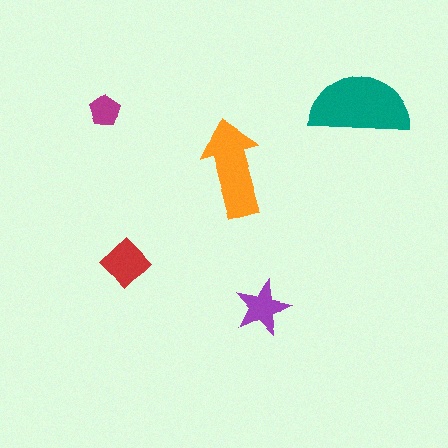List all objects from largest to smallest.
The teal semicircle, the orange arrow, the red diamond, the purple star, the magenta pentagon.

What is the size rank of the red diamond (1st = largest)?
3rd.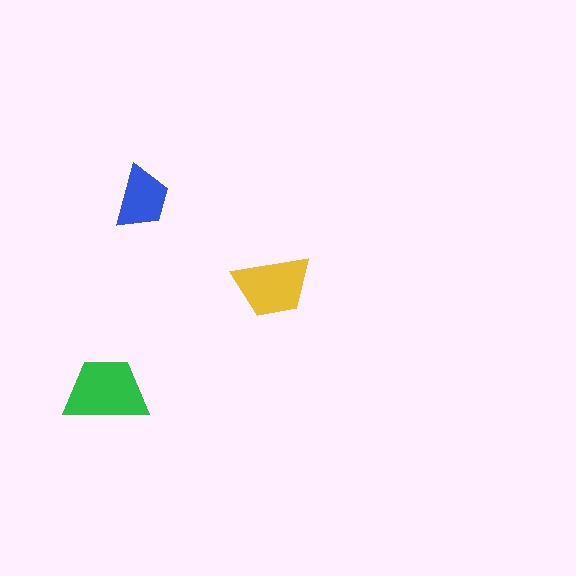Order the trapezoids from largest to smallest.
the green one, the yellow one, the blue one.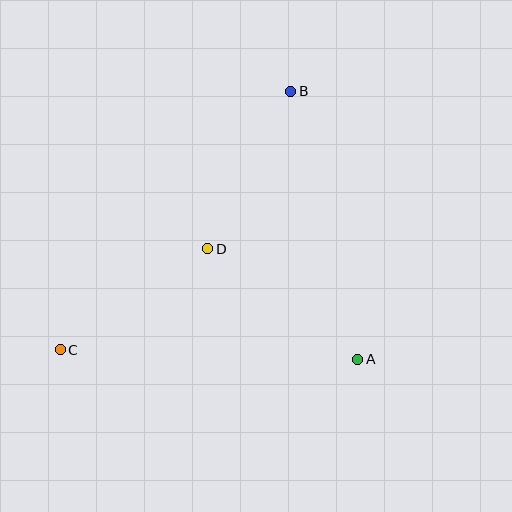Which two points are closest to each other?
Points B and D are closest to each other.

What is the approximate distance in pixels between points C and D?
The distance between C and D is approximately 179 pixels.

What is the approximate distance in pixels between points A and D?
The distance between A and D is approximately 186 pixels.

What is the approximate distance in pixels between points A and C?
The distance between A and C is approximately 297 pixels.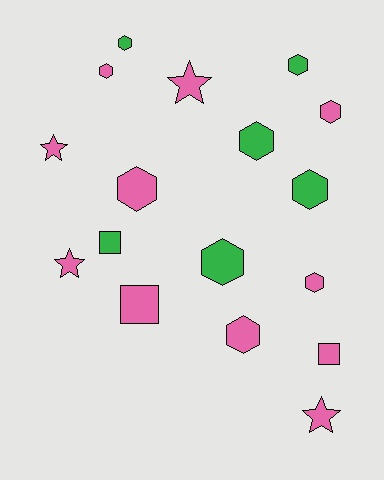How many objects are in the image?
There are 17 objects.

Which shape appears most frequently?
Hexagon, with 10 objects.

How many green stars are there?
There are no green stars.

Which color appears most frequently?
Pink, with 11 objects.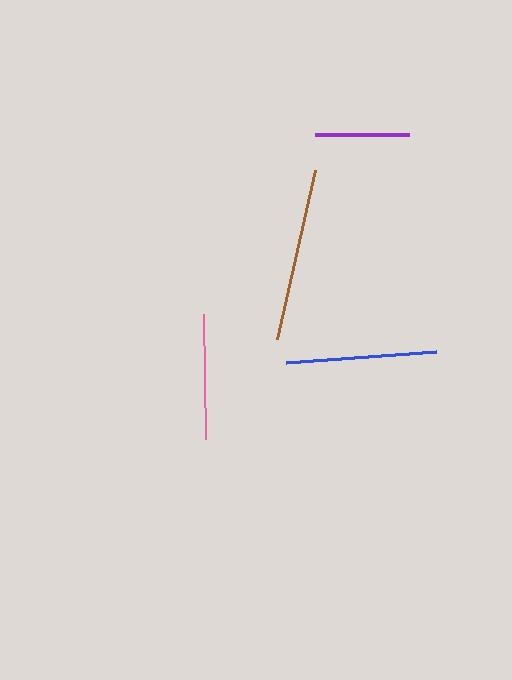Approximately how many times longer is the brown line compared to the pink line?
The brown line is approximately 1.4 times the length of the pink line.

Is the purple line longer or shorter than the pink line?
The pink line is longer than the purple line.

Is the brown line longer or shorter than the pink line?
The brown line is longer than the pink line.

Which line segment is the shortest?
The purple line is the shortest at approximately 95 pixels.